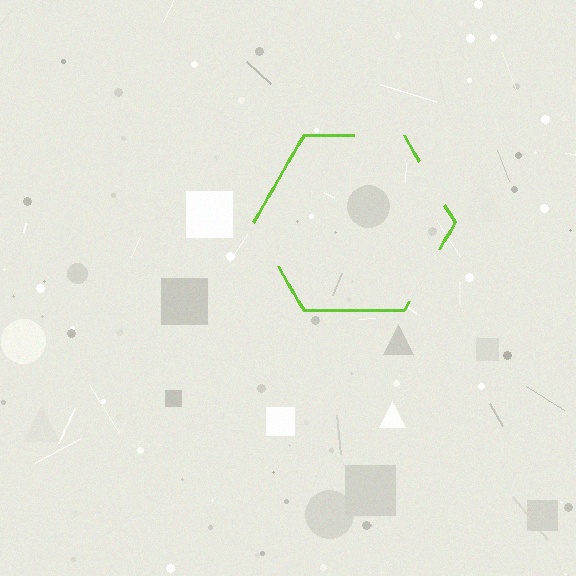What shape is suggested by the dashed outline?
The dashed outline suggests a hexagon.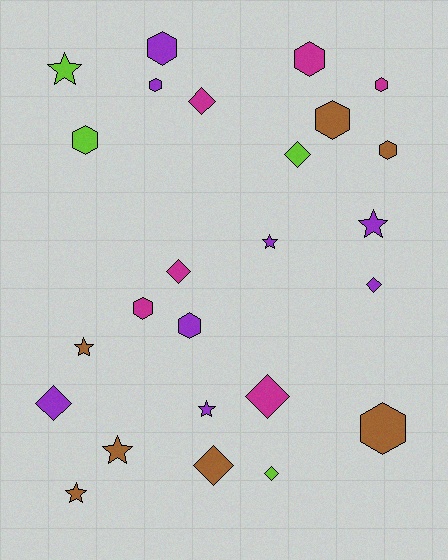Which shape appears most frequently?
Hexagon, with 10 objects.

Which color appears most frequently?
Purple, with 8 objects.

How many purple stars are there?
There are 3 purple stars.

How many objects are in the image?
There are 25 objects.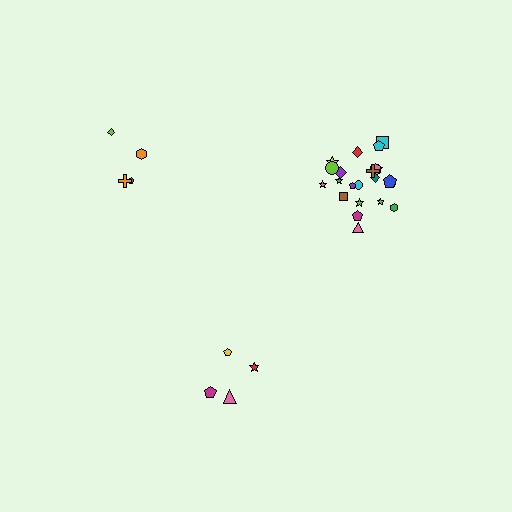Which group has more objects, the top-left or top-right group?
The top-right group.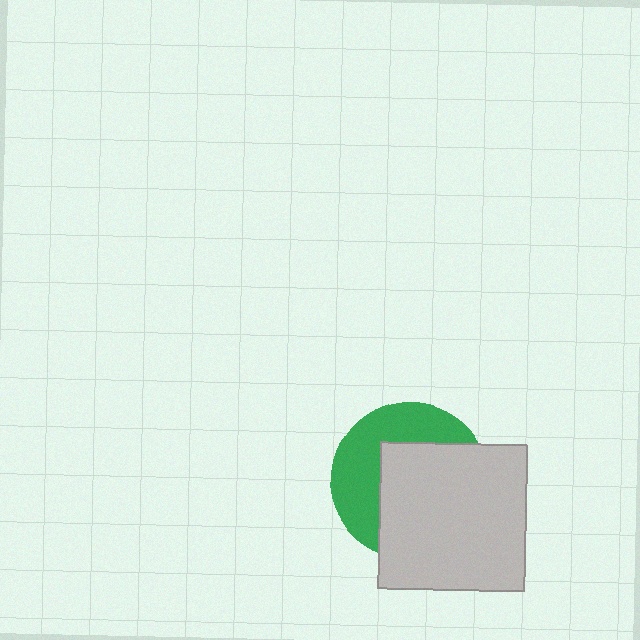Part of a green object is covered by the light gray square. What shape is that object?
It is a circle.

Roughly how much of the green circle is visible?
A small part of it is visible (roughly 42%).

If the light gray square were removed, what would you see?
You would see the complete green circle.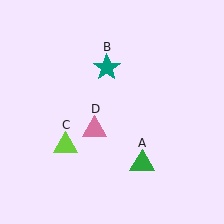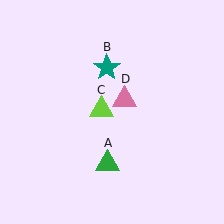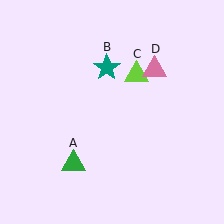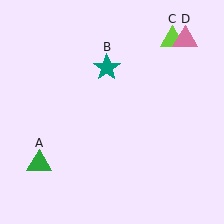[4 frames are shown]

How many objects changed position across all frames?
3 objects changed position: green triangle (object A), lime triangle (object C), pink triangle (object D).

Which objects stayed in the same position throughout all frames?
Teal star (object B) remained stationary.